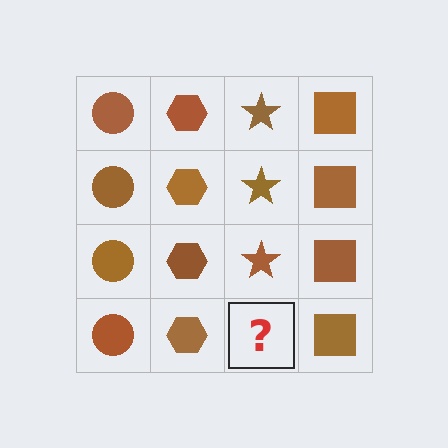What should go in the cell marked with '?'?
The missing cell should contain a brown star.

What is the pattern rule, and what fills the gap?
The rule is that each column has a consistent shape. The gap should be filled with a brown star.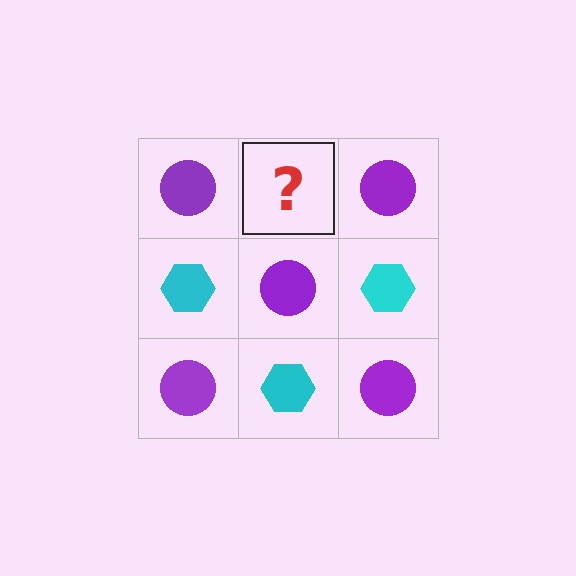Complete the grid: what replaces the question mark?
The question mark should be replaced with a cyan hexagon.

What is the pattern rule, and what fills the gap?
The rule is that it alternates purple circle and cyan hexagon in a checkerboard pattern. The gap should be filled with a cyan hexagon.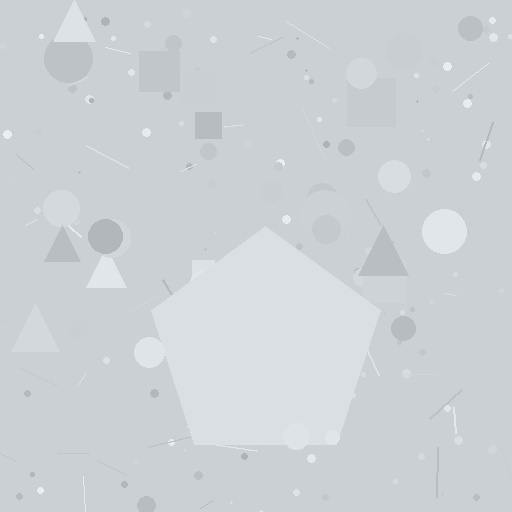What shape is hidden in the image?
A pentagon is hidden in the image.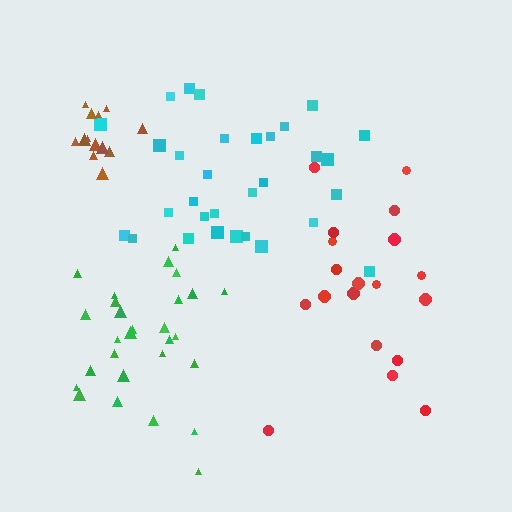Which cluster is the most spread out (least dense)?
Red.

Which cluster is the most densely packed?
Brown.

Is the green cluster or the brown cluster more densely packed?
Brown.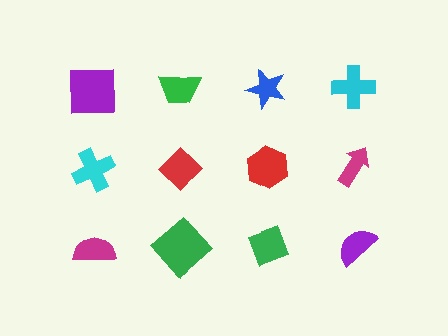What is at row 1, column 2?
A green trapezoid.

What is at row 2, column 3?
A red hexagon.